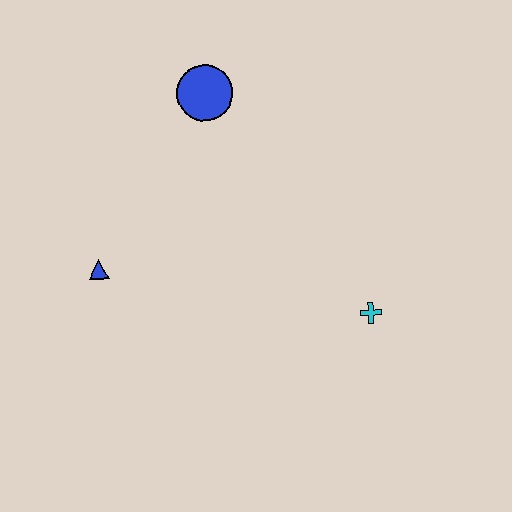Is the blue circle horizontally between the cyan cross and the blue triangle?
Yes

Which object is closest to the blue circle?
The blue triangle is closest to the blue circle.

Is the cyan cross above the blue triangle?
No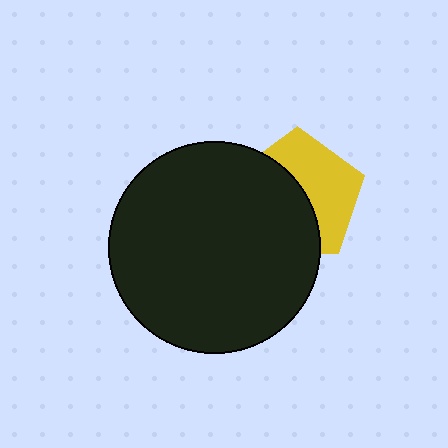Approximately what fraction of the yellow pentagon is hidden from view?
Roughly 52% of the yellow pentagon is hidden behind the black circle.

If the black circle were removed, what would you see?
You would see the complete yellow pentagon.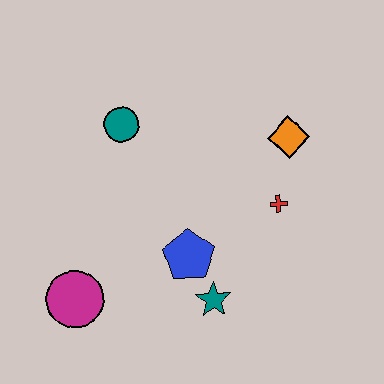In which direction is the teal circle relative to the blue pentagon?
The teal circle is above the blue pentagon.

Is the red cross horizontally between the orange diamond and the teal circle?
Yes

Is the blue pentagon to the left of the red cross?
Yes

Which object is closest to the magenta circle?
The blue pentagon is closest to the magenta circle.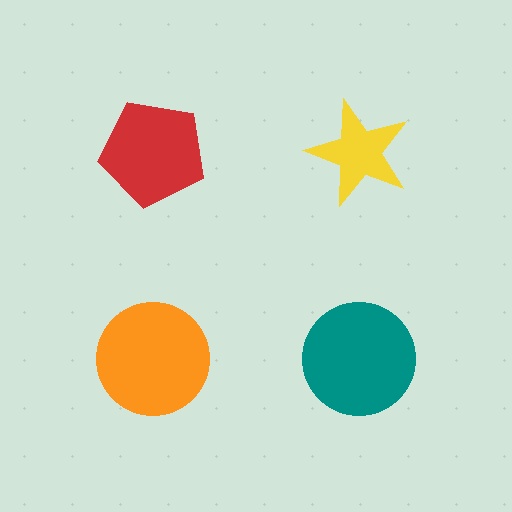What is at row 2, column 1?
An orange circle.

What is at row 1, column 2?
A yellow star.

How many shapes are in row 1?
2 shapes.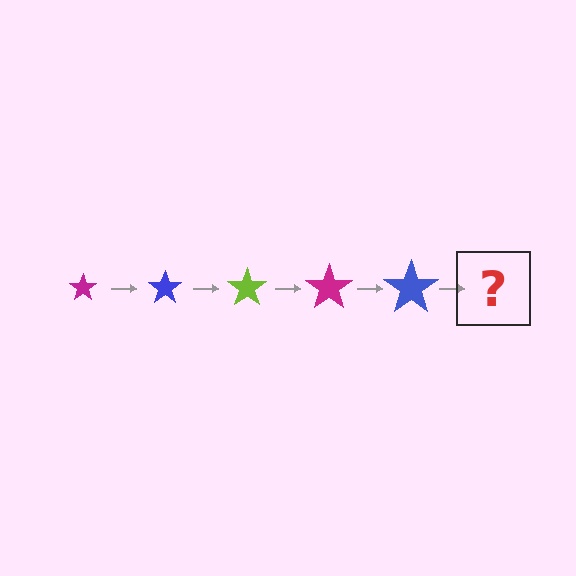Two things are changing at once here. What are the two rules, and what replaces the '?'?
The two rules are that the star grows larger each step and the color cycles through magenta, blue, and lime. The '?' should be a lime star, larger than the previous one.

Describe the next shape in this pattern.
It should be a lime star, larger than the previous one.